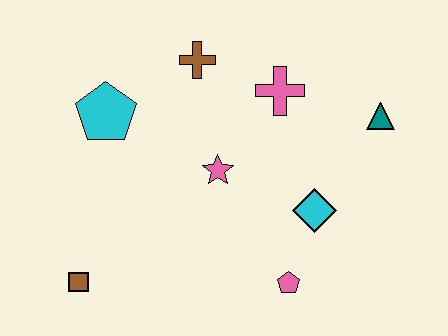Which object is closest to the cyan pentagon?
The brown cross is closest to the cyan pentagon.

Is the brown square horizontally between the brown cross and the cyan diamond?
No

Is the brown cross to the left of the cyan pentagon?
No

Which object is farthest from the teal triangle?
The brown square is farthest from the teal triangle.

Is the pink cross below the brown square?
No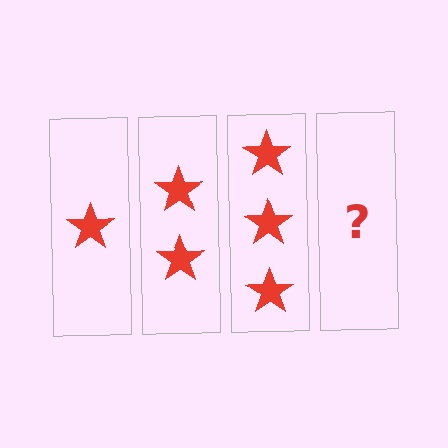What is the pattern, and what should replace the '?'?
The pattern is that each step adds one more star. The '?' should be 4 stars.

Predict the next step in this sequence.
The next step is 4 stars.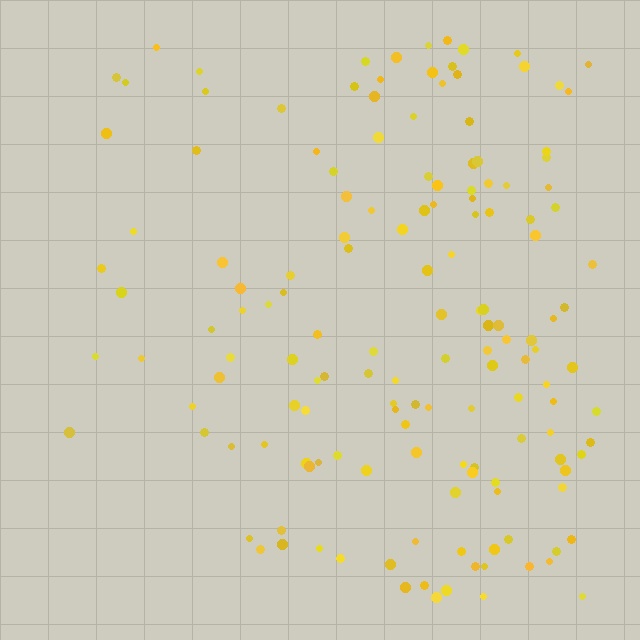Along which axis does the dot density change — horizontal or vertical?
Horizontal.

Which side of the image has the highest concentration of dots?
The right.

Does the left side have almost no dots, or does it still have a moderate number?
Still a moderate number, just noticeably fewer than the right.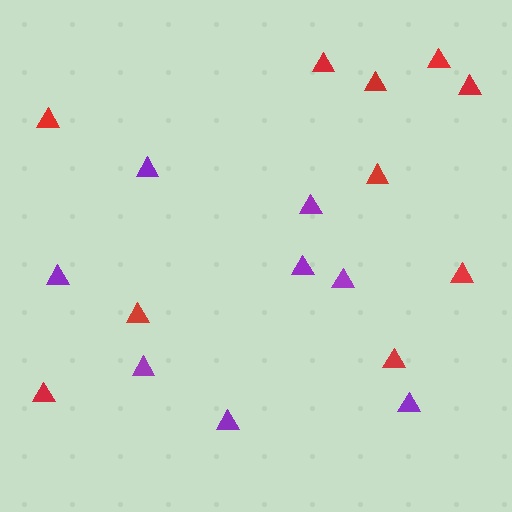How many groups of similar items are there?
There are 2 groups: one group of red triangles (10) and one group of purple triangles (8).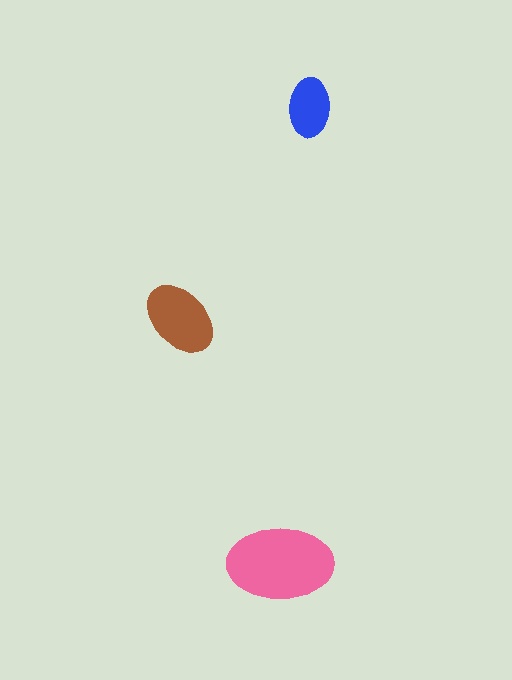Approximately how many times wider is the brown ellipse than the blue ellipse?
About 1.5 times wider.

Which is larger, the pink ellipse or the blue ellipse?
The pink one.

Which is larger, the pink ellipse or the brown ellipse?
The pink one.